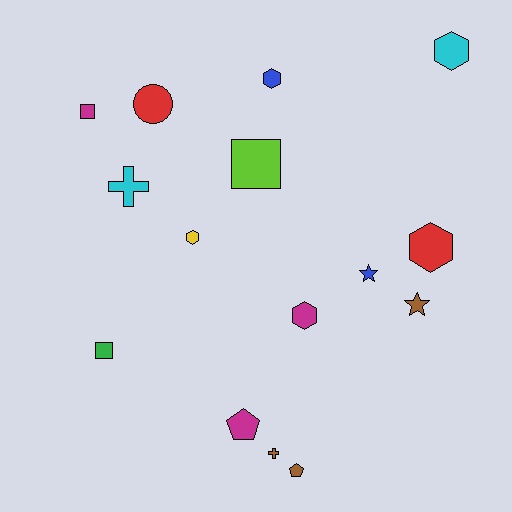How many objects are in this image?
There are 15 objects.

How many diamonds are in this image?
There are no diamonds.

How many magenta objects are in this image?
There are 3 magenta objects.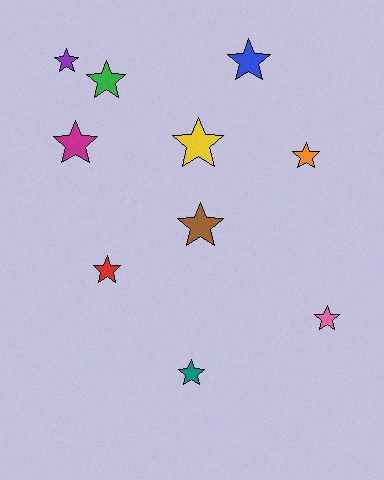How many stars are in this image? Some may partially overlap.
There are 10 stars.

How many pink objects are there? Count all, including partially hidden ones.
There is 1 pink object.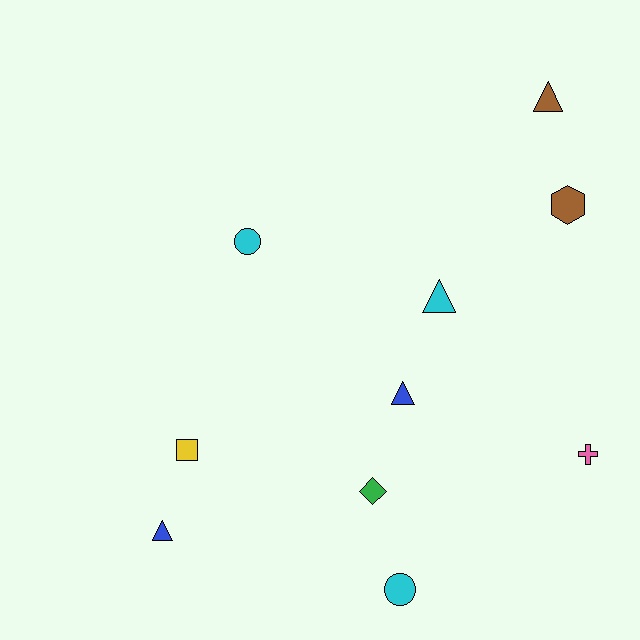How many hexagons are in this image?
There is 1 hexagon.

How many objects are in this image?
There are 10 objects.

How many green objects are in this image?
There is 1 green object.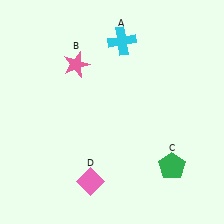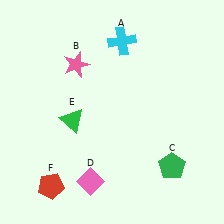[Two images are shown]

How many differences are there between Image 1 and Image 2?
There are 2 differences between the two images.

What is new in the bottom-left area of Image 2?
A green triangle (E) was added in the bottom-left area of Image 2.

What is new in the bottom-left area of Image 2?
A red pentagon (F) was added in the bottom-left area of Image 2.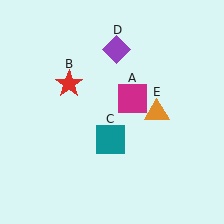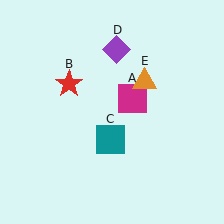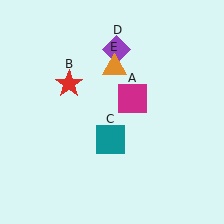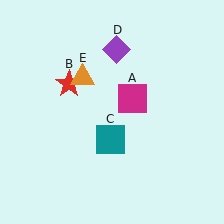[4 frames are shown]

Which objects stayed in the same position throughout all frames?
Magenta square (object A) and red star (object B) and teal square (object C) and purple diamond (object D) remained stationary.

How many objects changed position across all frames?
1 object changed position: orange triangle (object E).